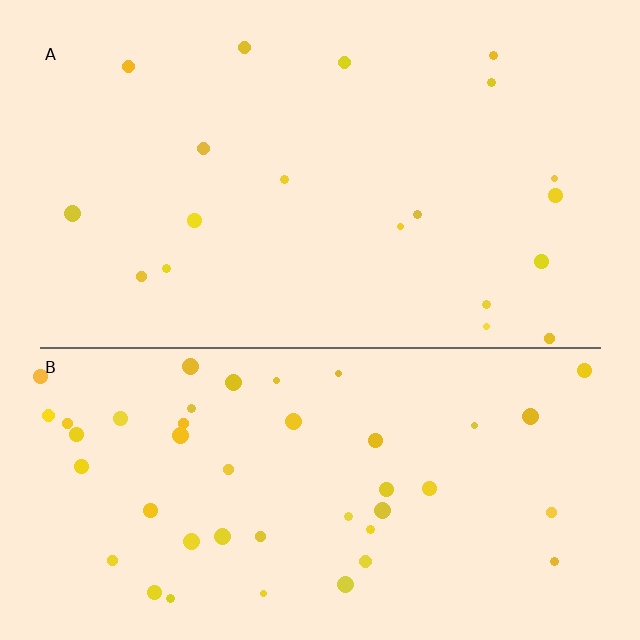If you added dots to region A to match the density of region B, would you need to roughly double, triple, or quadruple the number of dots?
Approximately double.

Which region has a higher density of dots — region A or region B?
B (the bottom).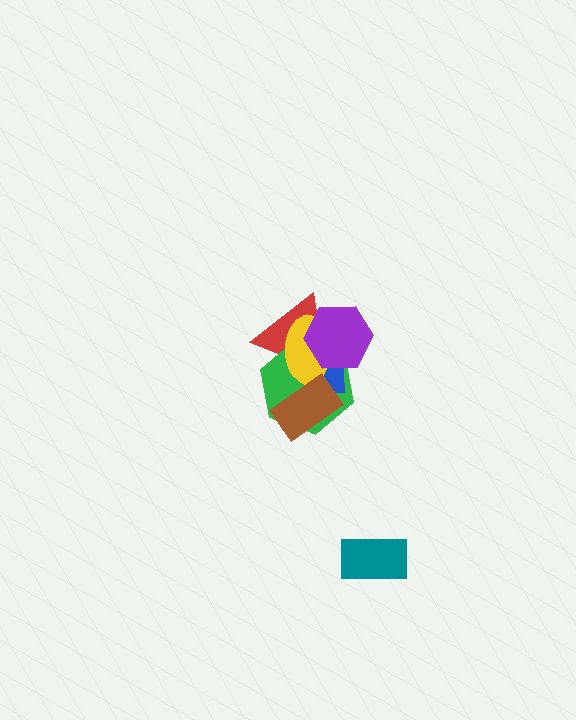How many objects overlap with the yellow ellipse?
5 objects overlap with the yellow ellipse.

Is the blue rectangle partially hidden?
Yes, it is partially covered by another shape.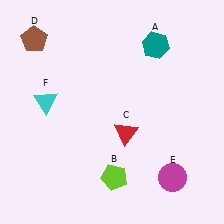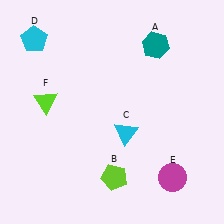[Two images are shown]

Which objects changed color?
C changed from red to cyan. D changed from brown to cyan. F changed from cyan to lime.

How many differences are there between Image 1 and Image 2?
There are 3 differences between the two images.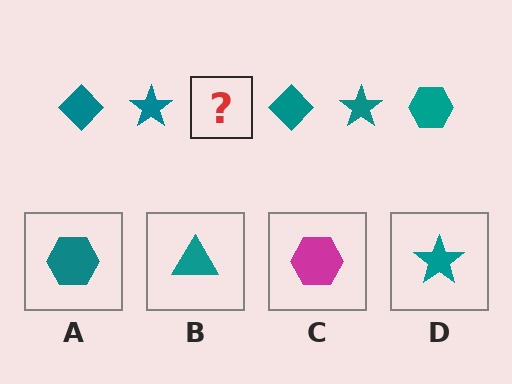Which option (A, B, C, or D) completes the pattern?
A.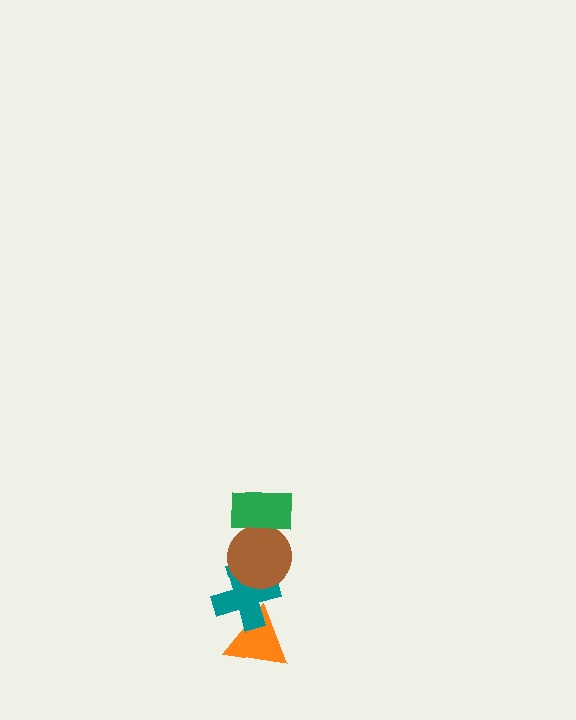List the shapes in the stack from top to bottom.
From top to bottom: the green rectangle, the brown circle, the teal cross, the orange triangle.